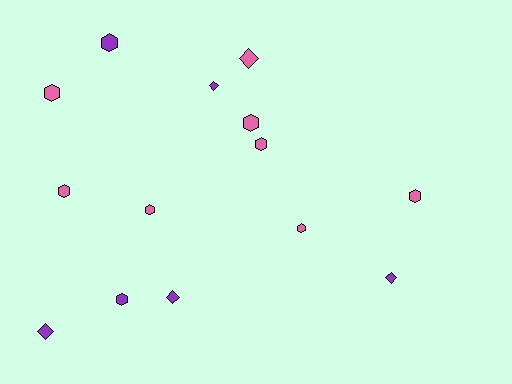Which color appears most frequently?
Pink, with 8 objects.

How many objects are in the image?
There are 14 objects.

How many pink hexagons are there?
There are 7 pink hexagons.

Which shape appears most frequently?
Hexagon, with 9 objects.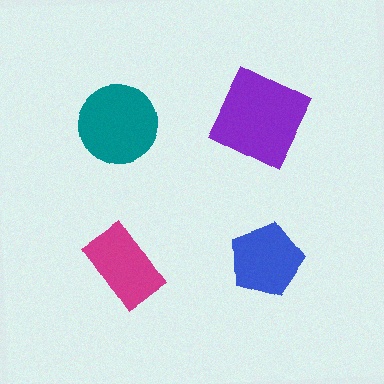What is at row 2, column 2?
A blue pentagon.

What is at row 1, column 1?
A teal circle.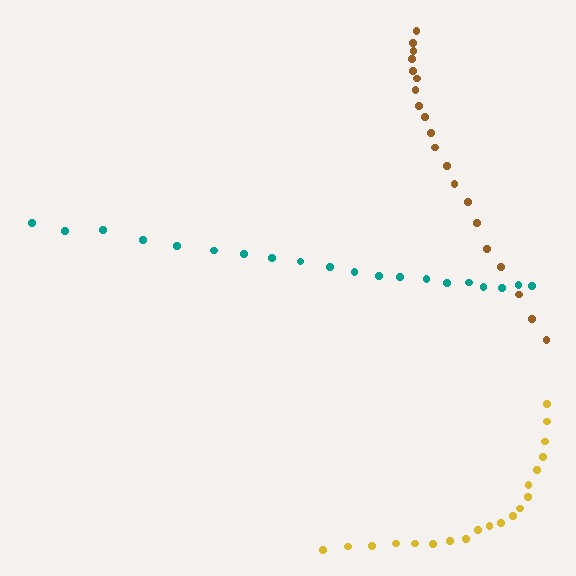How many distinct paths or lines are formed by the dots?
There are 3 distinct paths.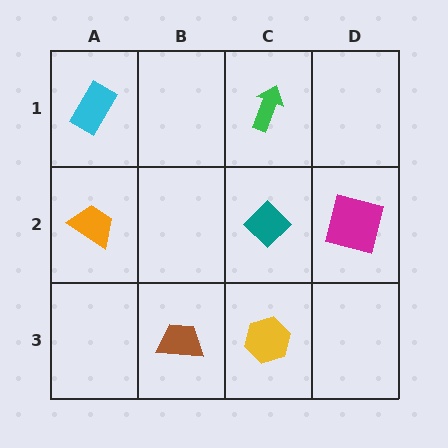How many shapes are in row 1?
2 shapes.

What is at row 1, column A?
A cyan rectangle.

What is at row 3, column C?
A yellow hexagon.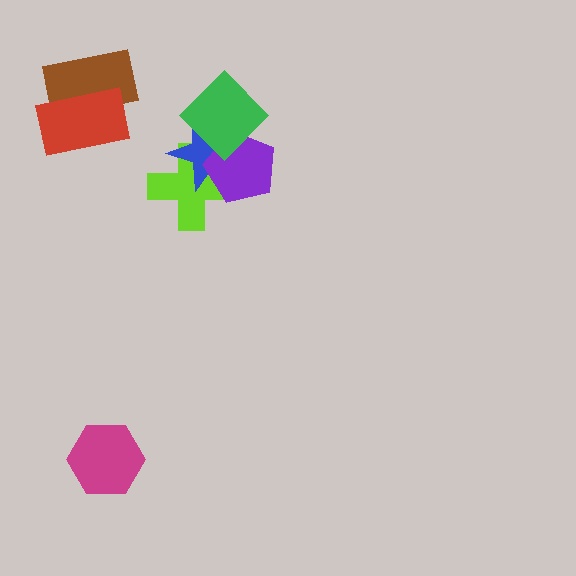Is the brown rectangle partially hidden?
Yes, it is partially covered by another shape.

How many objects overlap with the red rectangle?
1 object overlaps with the red rectangle.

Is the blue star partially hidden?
Yes, it is partially covered by another shape.